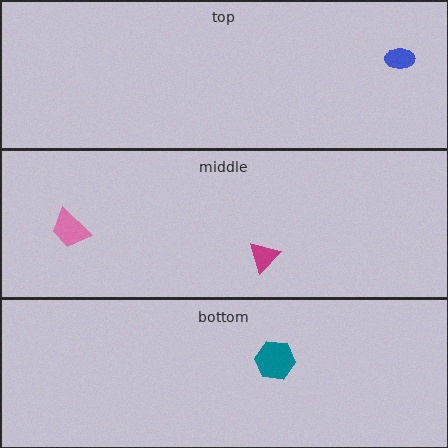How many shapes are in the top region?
1.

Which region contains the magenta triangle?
The middle region.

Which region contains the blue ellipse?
The top region.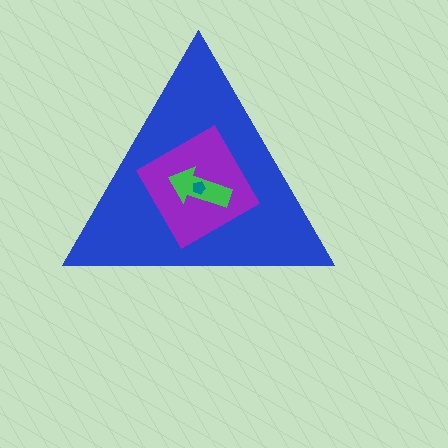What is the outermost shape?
The blue triangle.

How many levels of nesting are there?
4.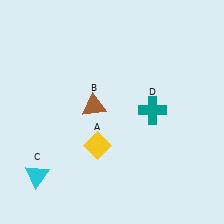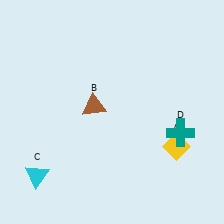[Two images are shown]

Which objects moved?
The objects that moved are: the yellow diamond (A), the teal cross (D).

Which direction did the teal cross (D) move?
The teal cross (D) moved right.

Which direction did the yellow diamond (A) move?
The yellow diamond (A) moved right.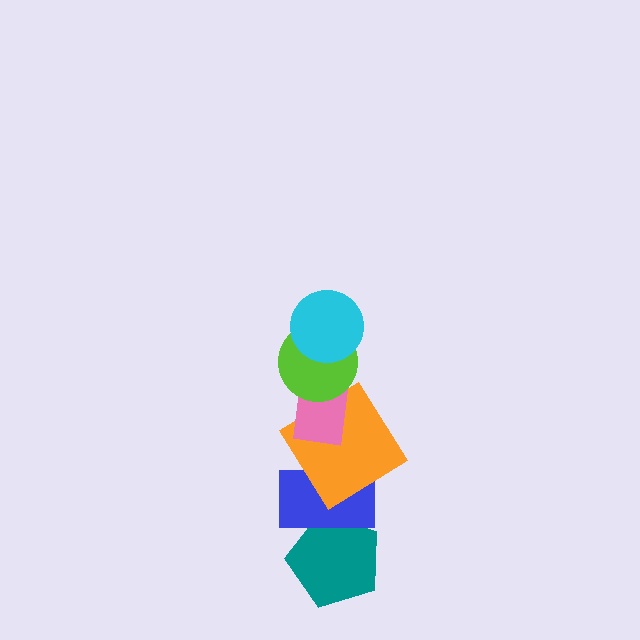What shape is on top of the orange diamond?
The pink rectangle is on top of the orange diamond.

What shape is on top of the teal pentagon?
The blue rectangle is on top of the teal pentagon.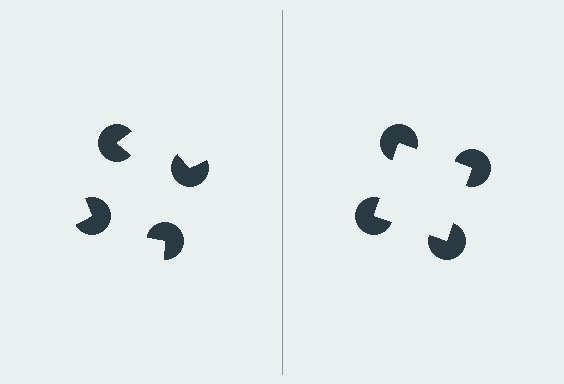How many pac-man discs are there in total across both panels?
8 — 4 on each side.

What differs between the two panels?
The pac-man discs are positioned identically on both sides; only the wedge orientations differ. On the right they align to a square; on the left they are misaligned.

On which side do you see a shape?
An illusory square appears on the right side. On the left side the wedge cuts are rotated, so no coherent shape forms.